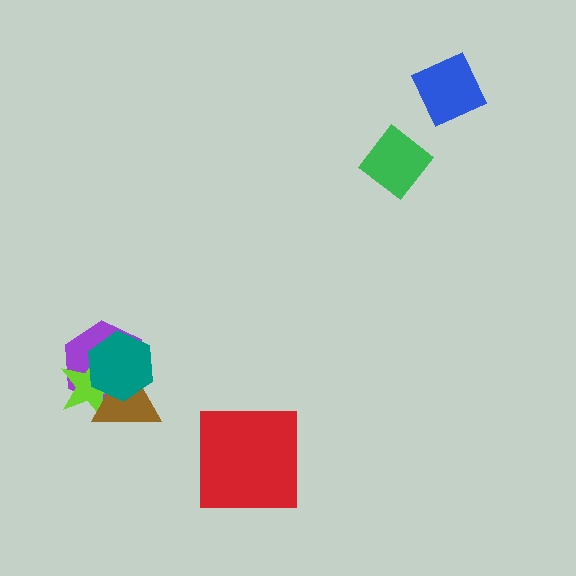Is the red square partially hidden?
No, no other shape covers it.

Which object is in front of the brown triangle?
The teal hexagon is in front of the brown triangle.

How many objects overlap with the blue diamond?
0 objects overlap with the blue diamond.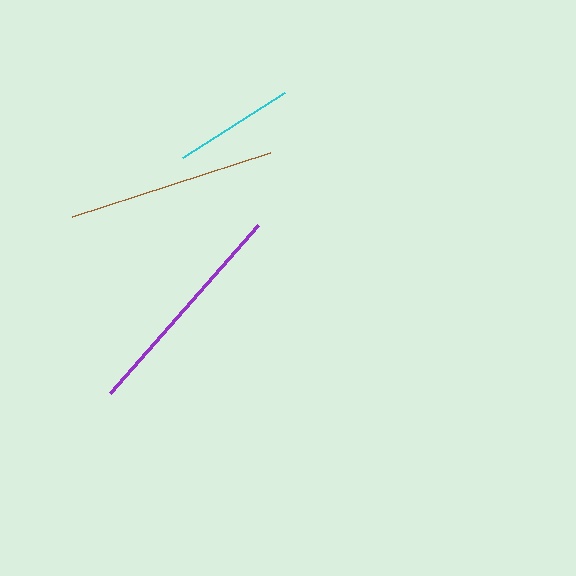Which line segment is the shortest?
The cyan line is the shortest at approximately 121 pixels.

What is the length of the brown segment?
The brown segment is approximately 208 pixels long.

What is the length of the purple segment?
The purple segment is approximately 224 pixels long.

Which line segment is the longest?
The purple line is the longest at approximately 224 pixels.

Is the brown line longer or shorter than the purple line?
The purple line is longer than the brown line.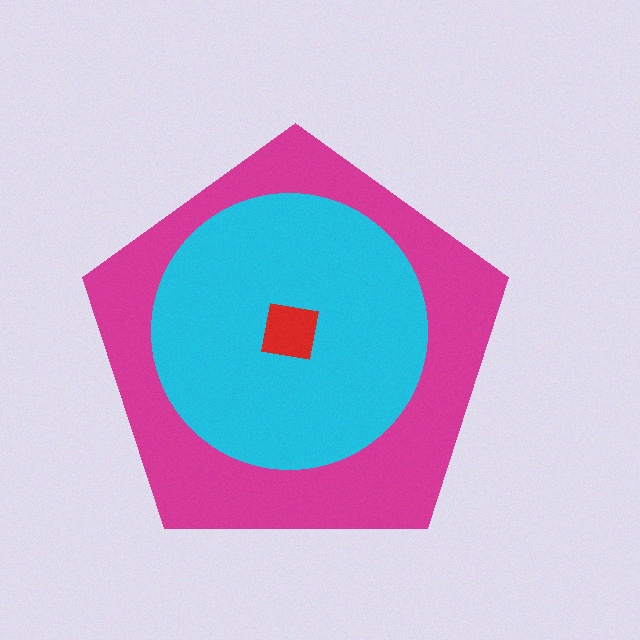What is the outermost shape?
The magenta pentagon.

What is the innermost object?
The red square.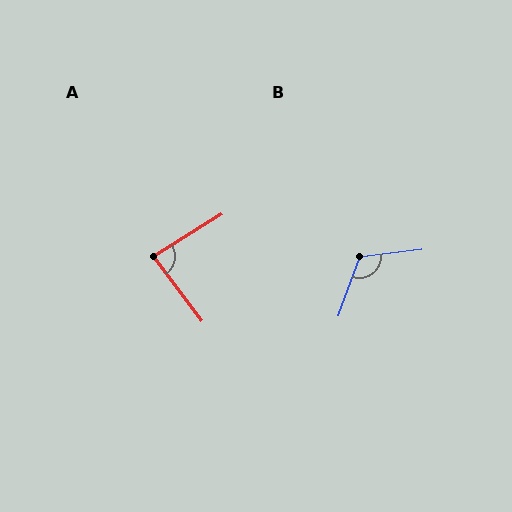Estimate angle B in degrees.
Approximately 117 degrees.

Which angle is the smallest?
A, at approximately 85 degrees.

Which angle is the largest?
B, at approximately 117 degrees.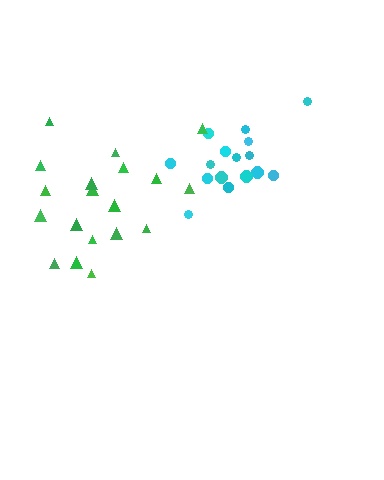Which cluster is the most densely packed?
Cyan.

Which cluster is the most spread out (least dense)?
Green.